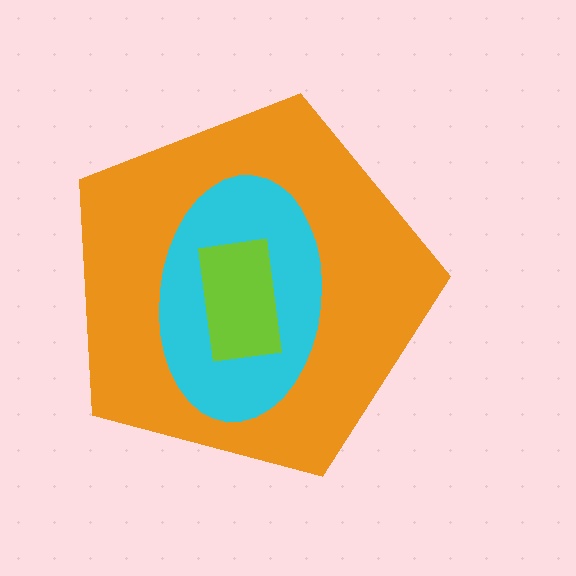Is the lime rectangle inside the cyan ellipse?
Yes.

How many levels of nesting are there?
3.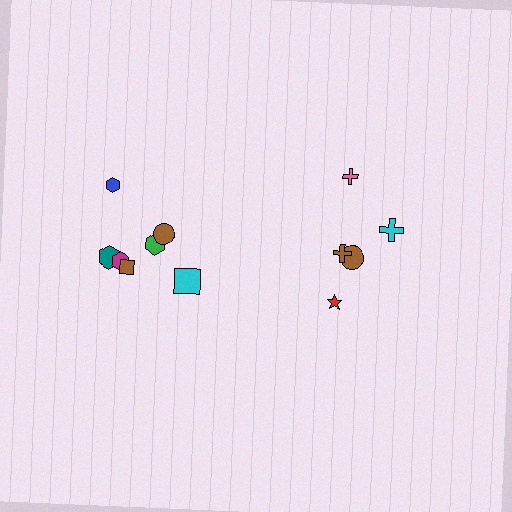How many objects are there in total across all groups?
There are 12 objects.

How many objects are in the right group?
There are 5 objects.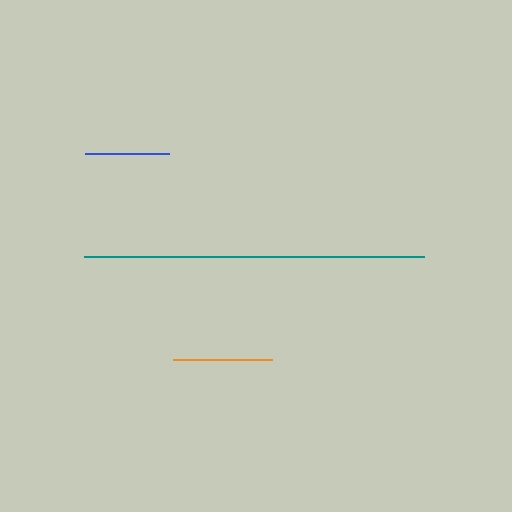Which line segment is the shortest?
The blue line is the shortest at approximately 84 pixels.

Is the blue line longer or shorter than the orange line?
The orange line is longer than the blue line.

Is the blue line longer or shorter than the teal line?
The teal line is longer than the blue line.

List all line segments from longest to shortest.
From longest to shortest: teal, orange, blue.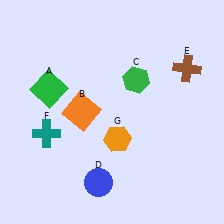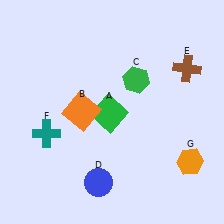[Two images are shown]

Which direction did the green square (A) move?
The green square (A) moved right.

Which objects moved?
The objects that moved are: the green square (A), the orange hexagon (G).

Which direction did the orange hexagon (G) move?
The orange hexagon (G) moved right.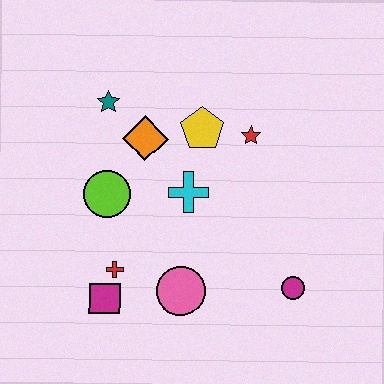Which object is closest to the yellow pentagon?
The red star is closest to the yellow pentagon.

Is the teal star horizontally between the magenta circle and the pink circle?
No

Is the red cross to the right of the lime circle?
Yes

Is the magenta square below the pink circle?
Yes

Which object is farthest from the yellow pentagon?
The magenta square is farthest from the yellow pentagon.